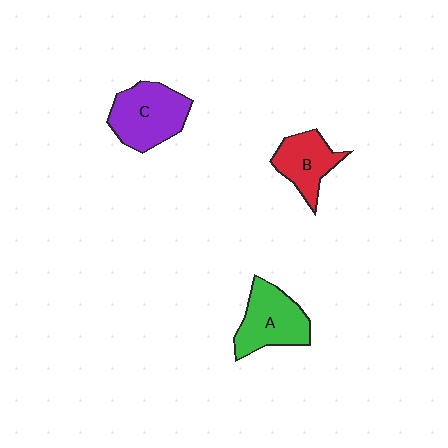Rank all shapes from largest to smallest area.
From largest to smallest: C (purple), A (green), B (red).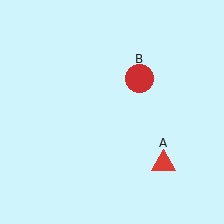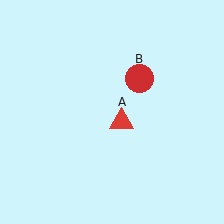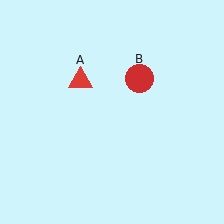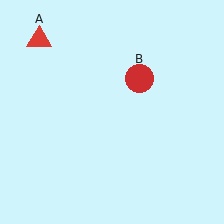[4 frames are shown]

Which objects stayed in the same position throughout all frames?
Red circle (object B) remained stationary.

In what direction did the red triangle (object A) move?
The red triangle (object A) moved up and to the left.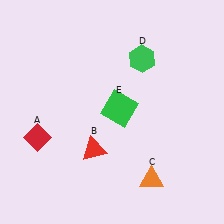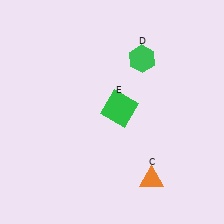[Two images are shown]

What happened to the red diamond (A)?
The red diamond (A) was removed in Image 2. It was in the bottom-left area of Image 1.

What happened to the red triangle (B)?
The red triangle (B) was removed in Image 2. It was in the bottom-left area of Image 1.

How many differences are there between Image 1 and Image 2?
There are 2 differences between the two images.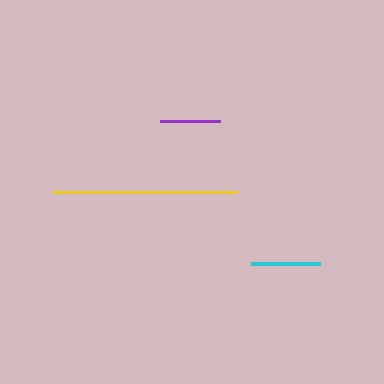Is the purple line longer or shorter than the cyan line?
The cyan line is longer than the purple line.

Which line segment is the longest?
The yellow line is the longest at approximately 185 pixels.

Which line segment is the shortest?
The purple line is the shortest at approximately 60 pixels.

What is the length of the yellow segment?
The yellow segment is approximately 185 pixels long.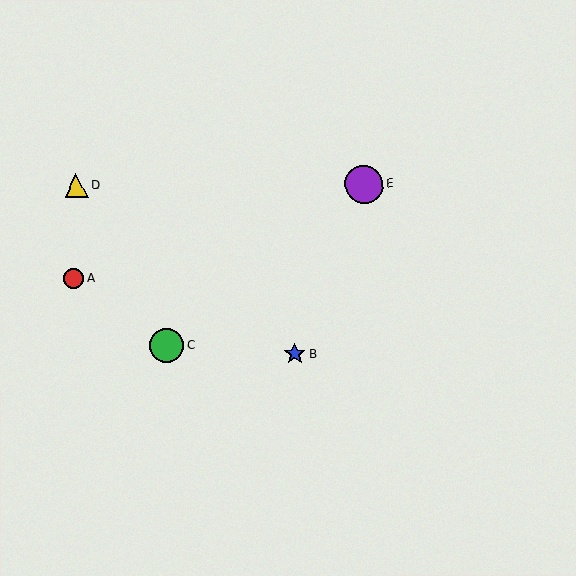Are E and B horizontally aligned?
No, E is at y≈184 and B is at y≈354.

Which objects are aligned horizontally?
Objects D, E are aligned horizontally.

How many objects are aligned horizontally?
2 objects (D, E) are aligned horizontally.